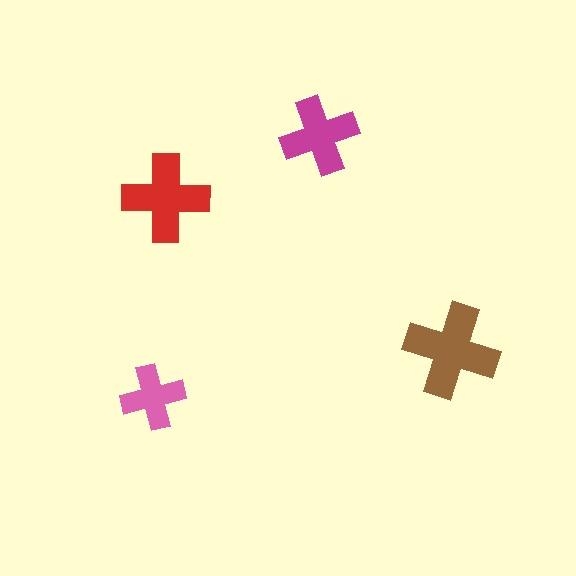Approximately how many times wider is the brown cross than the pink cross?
About 1.5 times wider.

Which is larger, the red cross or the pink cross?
The red one.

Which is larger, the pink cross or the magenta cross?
The magenta one.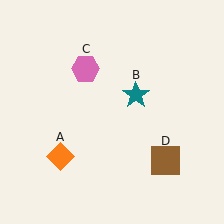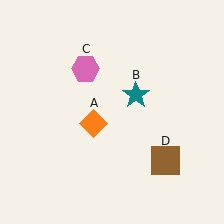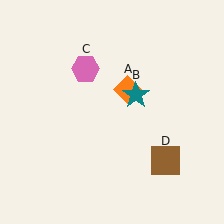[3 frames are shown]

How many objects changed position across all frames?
1 object changed position: orange diamond (object A).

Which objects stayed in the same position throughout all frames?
Teal star (object B) and pink hexagon (object C) and brown square (object D) remained stationary.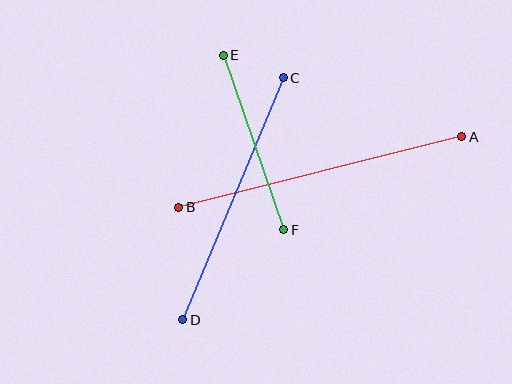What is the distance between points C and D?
The distance is approximately 262 pixels.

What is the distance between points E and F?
The distance is approximately 185 pixels.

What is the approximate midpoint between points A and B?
The midpoint is at approximately (320, 172) pixels.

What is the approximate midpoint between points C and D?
The midpoint is at approximately (233, 199) pixels.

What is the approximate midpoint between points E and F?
The midpoint is at approximately (254, 143) pixels.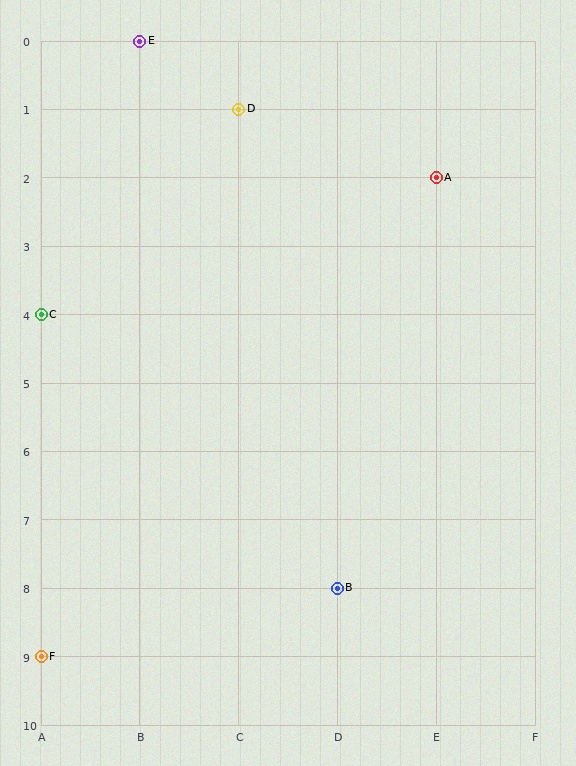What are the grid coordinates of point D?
Point D is at grid coordinates (C, 1).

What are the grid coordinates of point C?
Point C is at grid coordinates (A, 4).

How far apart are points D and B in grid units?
Points D and B are 1 column and 7 rows apart (about 7.1 grid units diagonally).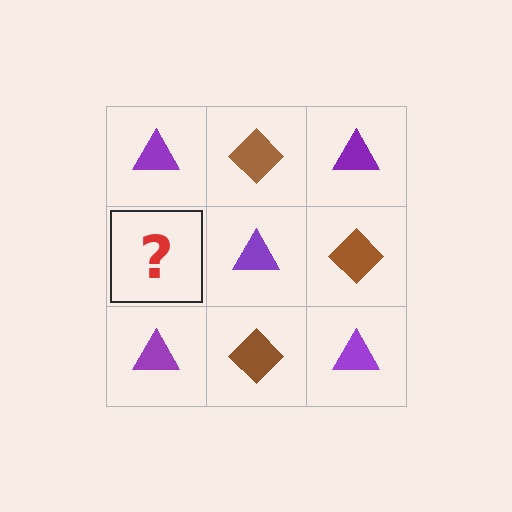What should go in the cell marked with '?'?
The missing cell should contain a brown diamond.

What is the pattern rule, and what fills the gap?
The rule is that it alternates purple triangle and brown diamond in a checkerboard pattern. The gap should be filled with a brown diamond.